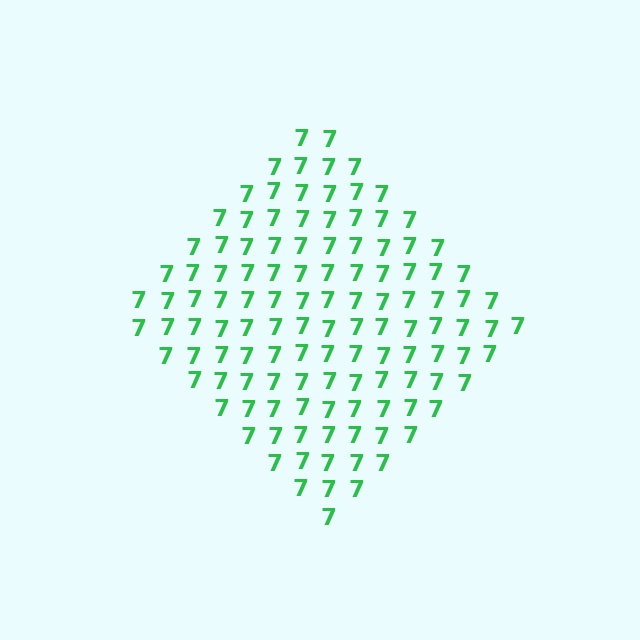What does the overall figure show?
The overall figure shows a diamond.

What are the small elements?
The small elements are digit 7's.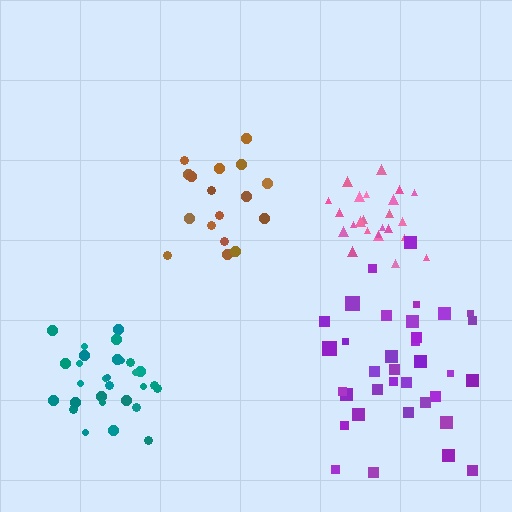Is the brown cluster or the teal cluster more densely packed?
Teal.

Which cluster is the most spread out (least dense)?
Purple.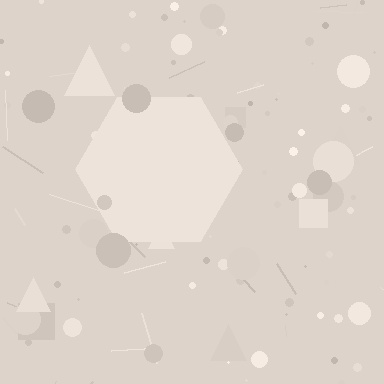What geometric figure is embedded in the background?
A hexagon is embedded in the background.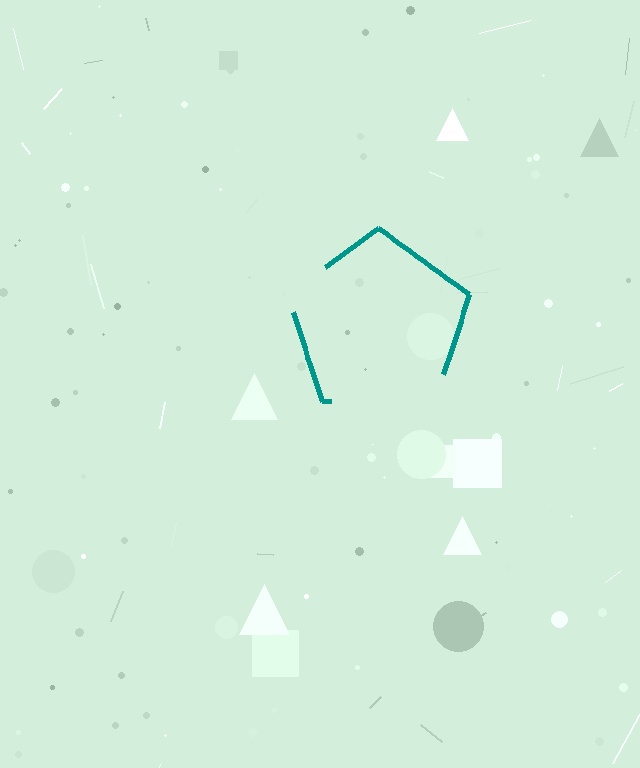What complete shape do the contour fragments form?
The contour fragments form a pentagon.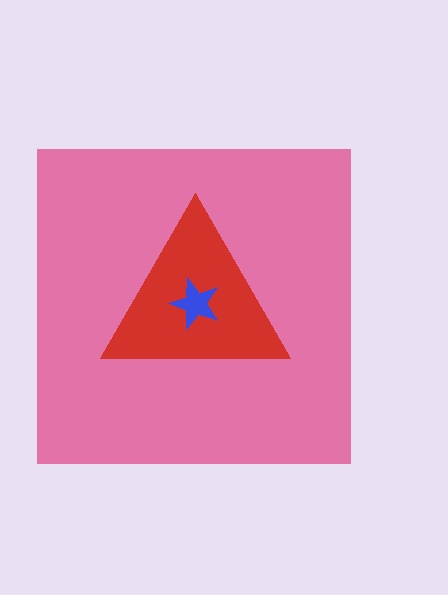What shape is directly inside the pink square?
The red triangle.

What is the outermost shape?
The pink square.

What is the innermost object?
The blue star.